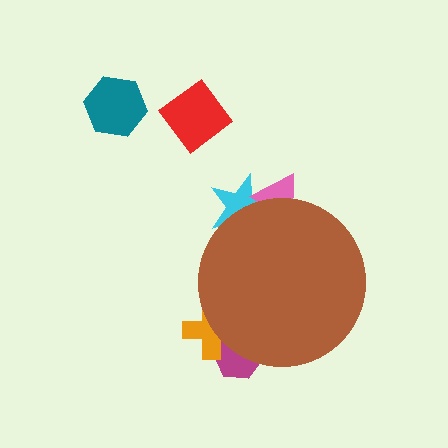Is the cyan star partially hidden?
Yes, the cyan star is partially hidden behind the brown circle.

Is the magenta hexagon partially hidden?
Yes, the magenta hexagon is partially hidden behind the brown circle.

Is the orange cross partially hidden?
Yes, the orange cross is partially hidden behind the brown circle.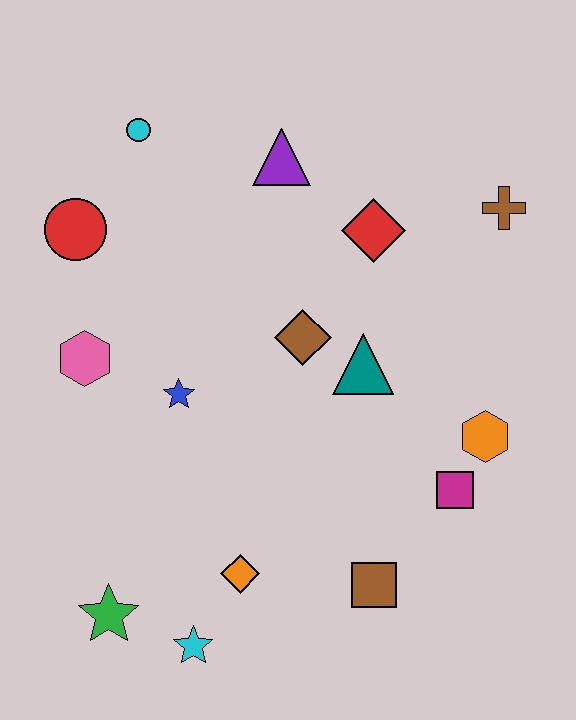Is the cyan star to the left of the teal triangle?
Yes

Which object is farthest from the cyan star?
The brown cross is farthest from the cyan star.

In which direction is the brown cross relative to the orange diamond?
The brown cross is above the orange diamond.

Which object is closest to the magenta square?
The orange hexagon is closest to the magenta square.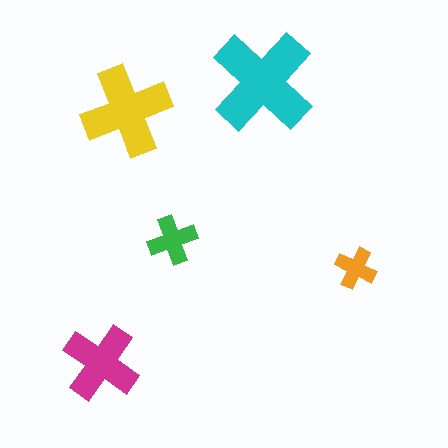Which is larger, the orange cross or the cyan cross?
The cyan one.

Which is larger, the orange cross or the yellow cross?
The yellow one.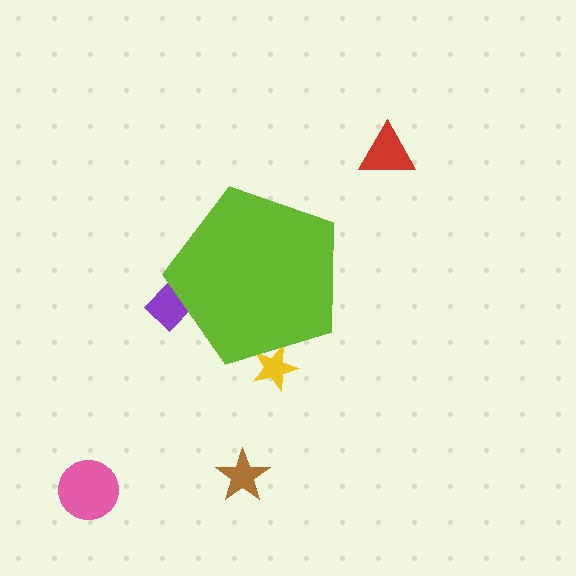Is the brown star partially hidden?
No, the brown star is fully visible.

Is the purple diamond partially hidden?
Yes, the purple diamond is partially hidden behind the lime pentagon.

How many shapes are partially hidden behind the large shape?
2 shapes are partially hidden.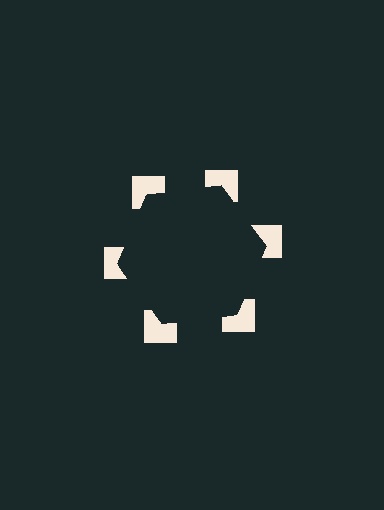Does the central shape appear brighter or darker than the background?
It typically appears slightly darker than the background, even though no actual brightness change is drawn.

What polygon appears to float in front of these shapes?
An illusory hexagon — its edges are inferred from the aligned wedge cuts in the notched squares, not physically drawn.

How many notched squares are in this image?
There are 6 — one at each vertex of the illusory hexagon.